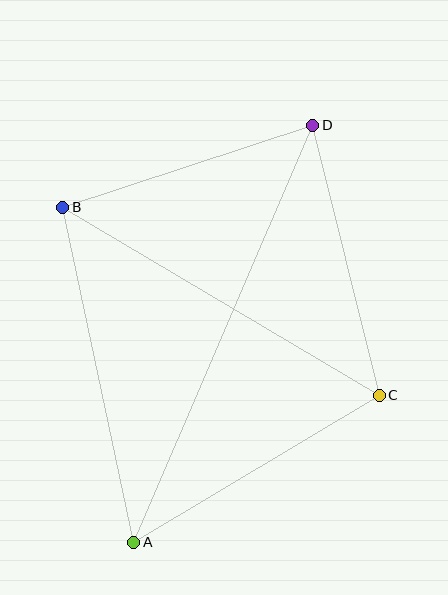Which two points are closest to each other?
Points B and D are closest to each other.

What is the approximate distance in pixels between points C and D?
The distance between C and D is approximately 278 pixels.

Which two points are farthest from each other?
Points A and D are farthest from each other.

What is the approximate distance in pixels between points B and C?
The distance between B and C is approximately 368 pixels.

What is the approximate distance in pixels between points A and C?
The distance between A and C is approximately 286 pixels.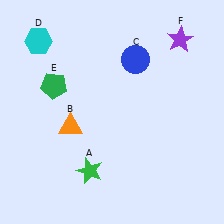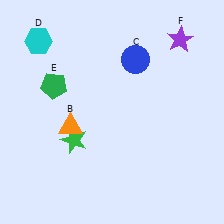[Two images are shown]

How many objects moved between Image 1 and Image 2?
1 object moved between the two images.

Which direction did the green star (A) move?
The green star (A) moved up.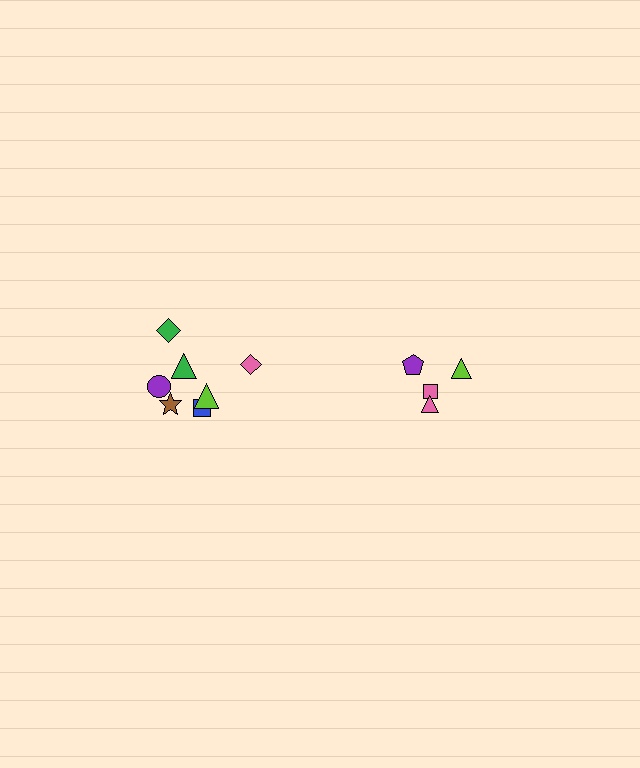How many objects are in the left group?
There are 7 objects.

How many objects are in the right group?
There are 4 objects.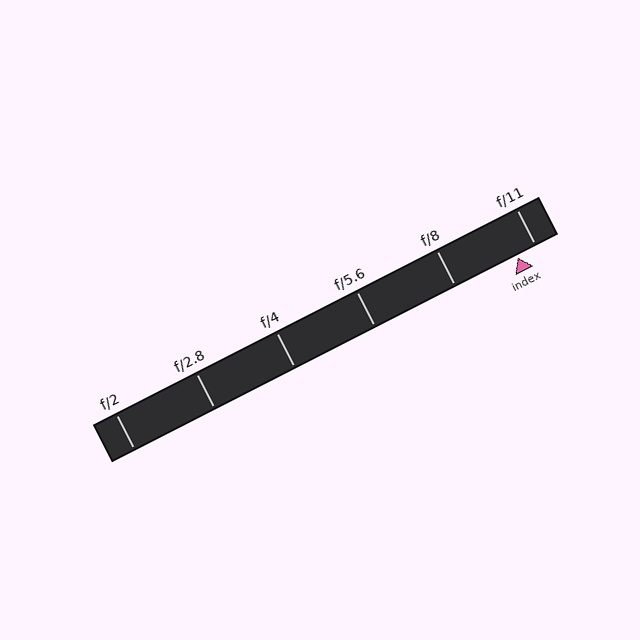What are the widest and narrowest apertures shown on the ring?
The widest aperture shown is f/2 and the narrowest is f/11.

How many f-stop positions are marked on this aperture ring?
There are 6 f-stop positions marked.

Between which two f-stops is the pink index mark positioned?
The index mark is between f/8 and f/11.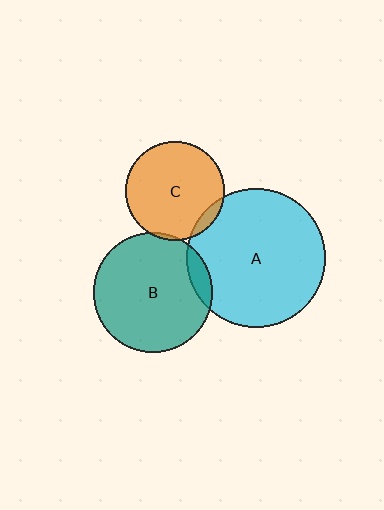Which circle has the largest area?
Circle A (cyan).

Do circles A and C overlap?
Yes.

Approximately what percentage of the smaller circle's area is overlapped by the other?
Approximately 5%.